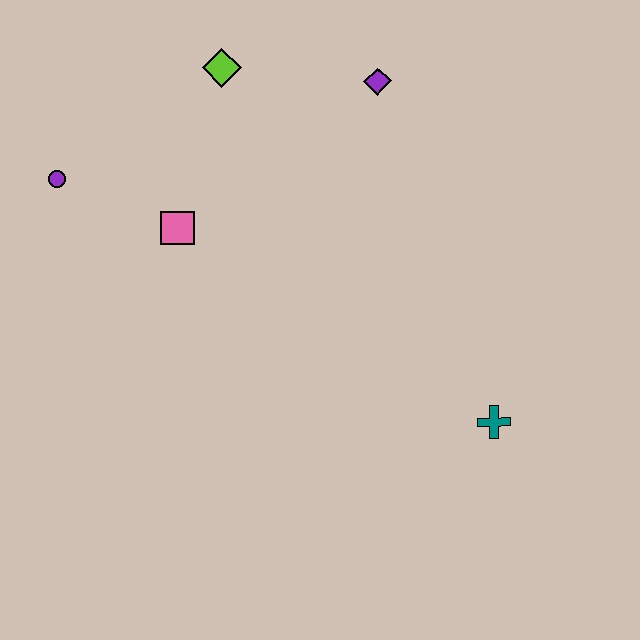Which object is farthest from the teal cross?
The purple circle is farthest from the teal cross.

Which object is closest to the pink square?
The purple circle is closest to the pink square.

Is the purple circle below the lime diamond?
Yes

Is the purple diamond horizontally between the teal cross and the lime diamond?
Yes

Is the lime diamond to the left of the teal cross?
Yes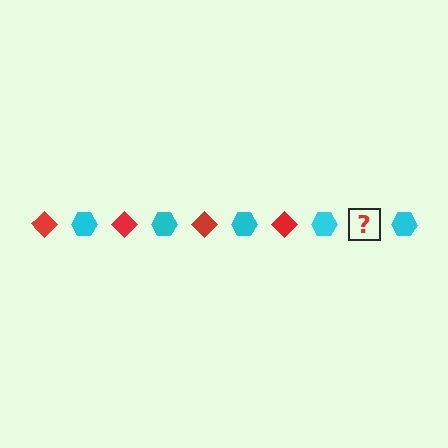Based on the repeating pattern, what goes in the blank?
The blank should be a red diamond.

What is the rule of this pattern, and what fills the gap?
The rule is that the pattern alternates between red diamond and cyan hexagon. The gap should be filled with a red diamond.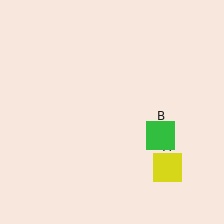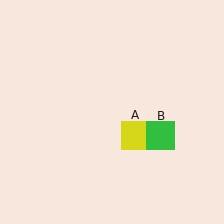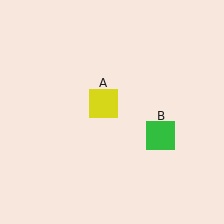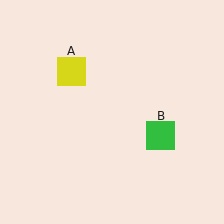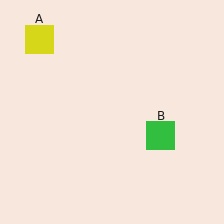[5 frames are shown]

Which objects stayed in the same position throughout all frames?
Green square (object B) remained stationary.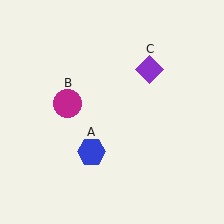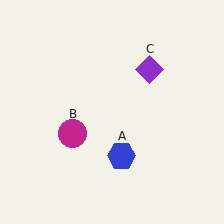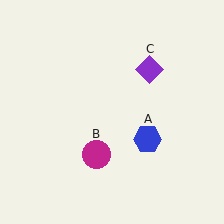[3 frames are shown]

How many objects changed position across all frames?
2 objects changed position: blue hexagon (object A), magenta circle (object B).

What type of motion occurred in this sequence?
The blue hexagon (object A), magenta circle (object B) rotated counterclockwise around the center of the scene.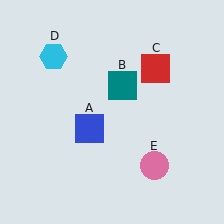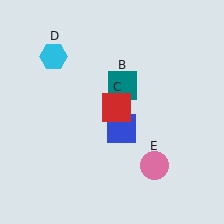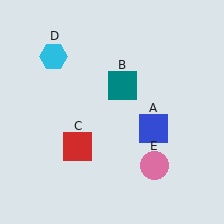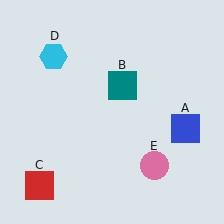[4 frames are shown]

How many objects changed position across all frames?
2 objects changed position: blue square (object A), red square (object C).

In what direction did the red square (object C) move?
The red square (object C) moved down and to the left.